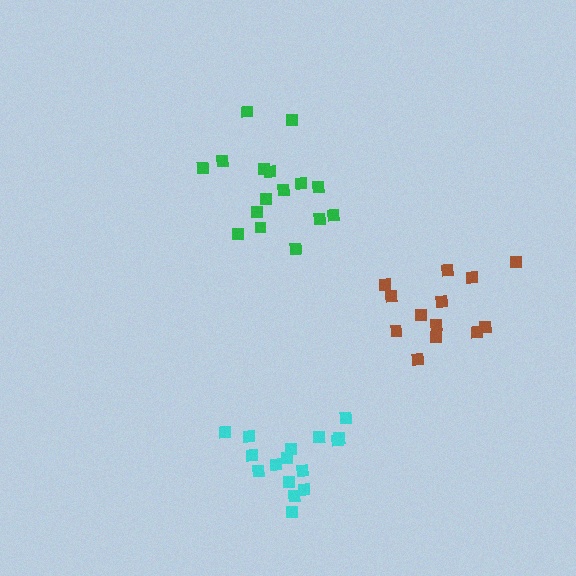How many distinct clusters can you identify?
There are 3 distinct clusters.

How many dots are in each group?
Group 1: 16 dots, Group 2: 16 dots, Group 3: 13 dots (45 total).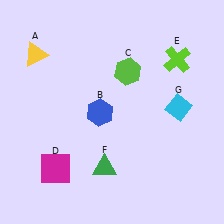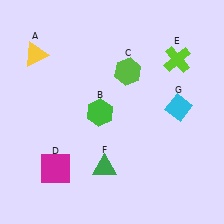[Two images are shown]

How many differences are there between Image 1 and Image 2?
There is 1 difference between the two images.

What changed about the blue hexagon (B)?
In Image 1, B is blue. In Image 2, it changed to green.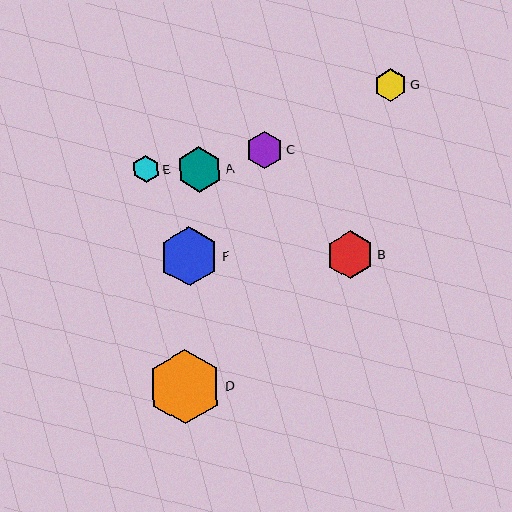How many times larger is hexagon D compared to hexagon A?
Hexagon D is approximately 1.6 times the size of hexagon A.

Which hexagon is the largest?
Hexagon D is the largest with a size of approximately 75 pixels.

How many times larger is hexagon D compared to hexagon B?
Hexagon D is approximately 1.6 times the size of hexagon B.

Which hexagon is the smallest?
Hexagon E is the smallest with a size of approximately 27 pixels.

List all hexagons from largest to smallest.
From largest to smallest: D, F, B, A, C, G, E.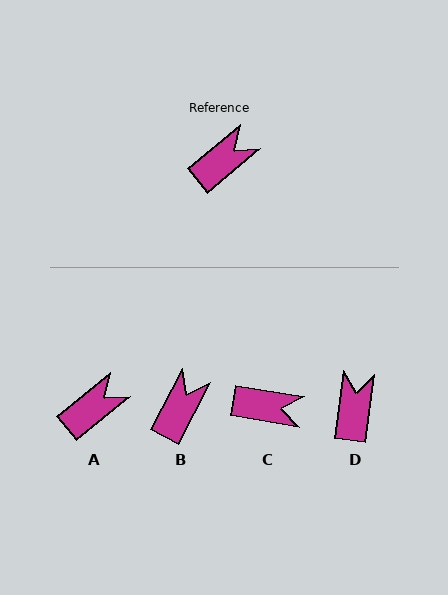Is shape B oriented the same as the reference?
No, it is off by about 23 degrees.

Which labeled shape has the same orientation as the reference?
A.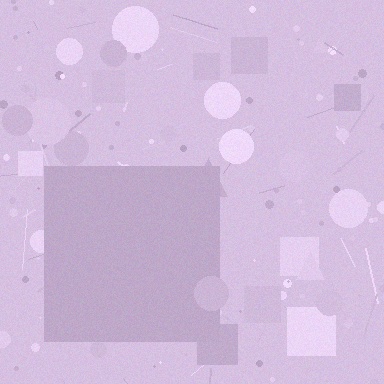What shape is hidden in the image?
A square is hidden in the image.